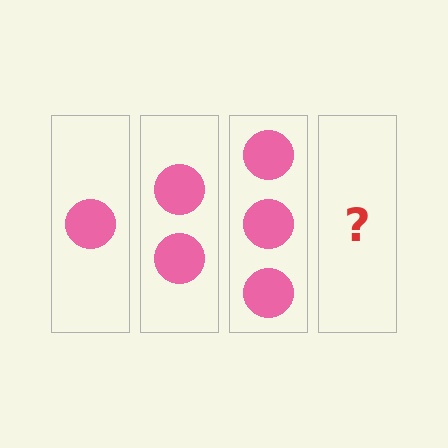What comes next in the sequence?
The next element should be 4 circles.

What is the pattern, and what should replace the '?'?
The pattern is that each step adds one more circle. The '?' should be 4 circles.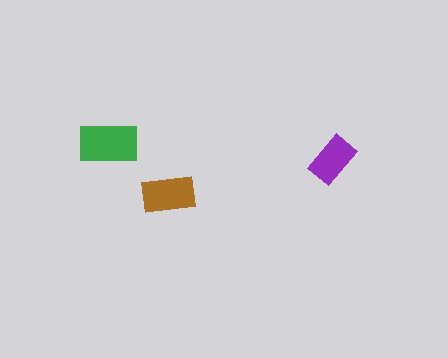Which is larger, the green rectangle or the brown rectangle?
The green one.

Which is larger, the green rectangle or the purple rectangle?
The green one.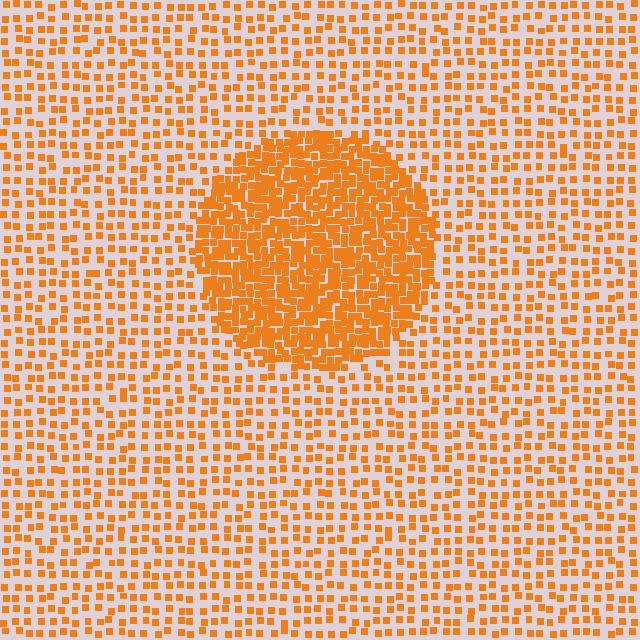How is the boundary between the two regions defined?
The boundary is defined by a change in element density (approximately 2.6x ratio). All elements are the same color, size, and shape.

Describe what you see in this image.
The image contains small orange elements arranged at two different densities. A circle-shaped region is visible where the elements are more densely packed than the surrounding area.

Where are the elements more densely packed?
The elements are more densely packed inside the circle boundary.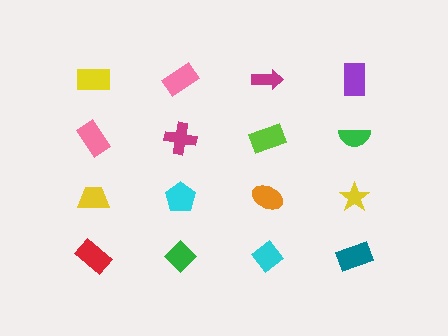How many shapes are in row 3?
4 shapes.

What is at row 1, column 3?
A magenta arrow.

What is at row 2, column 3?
A lime rectangle.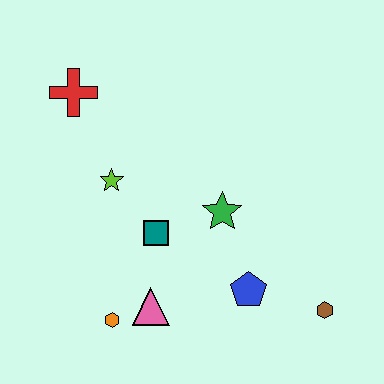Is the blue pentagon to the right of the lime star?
Yes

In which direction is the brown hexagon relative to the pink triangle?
The brown hexagon is to the right of the pink triangle.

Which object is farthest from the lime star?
The brown hexagon is farthest from the lime star.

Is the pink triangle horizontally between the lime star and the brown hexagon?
Yes